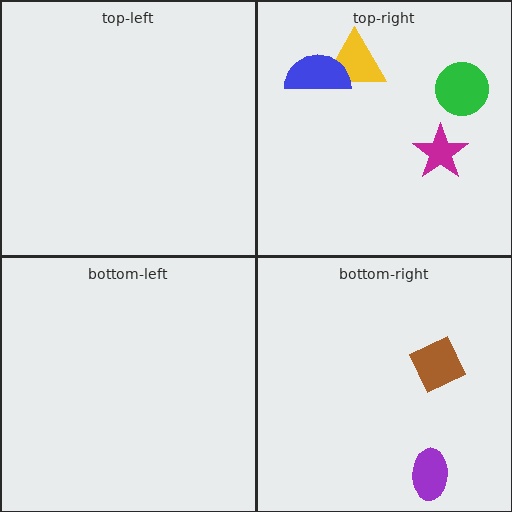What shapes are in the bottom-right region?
The purple ellipse, the brown diamond.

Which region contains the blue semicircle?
The top-right region.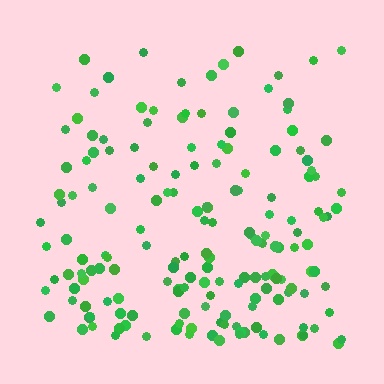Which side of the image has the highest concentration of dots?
The bottom.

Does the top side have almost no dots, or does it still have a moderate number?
Still a moderate number, just noticeably fewer than the bottom.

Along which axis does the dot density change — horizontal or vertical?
Vertical.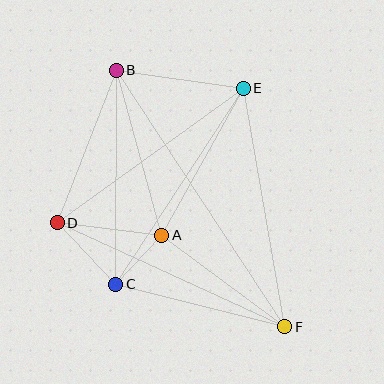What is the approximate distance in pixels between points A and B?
The distance between A and B is approximately 171 pixels.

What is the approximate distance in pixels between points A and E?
The distance between A and E is approximately 168 pixels.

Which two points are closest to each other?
Points A and C are closest to each other.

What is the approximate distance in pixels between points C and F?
The distance between C and F is approximately 174 pixels.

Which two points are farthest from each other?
Points B and F are farthest from each other.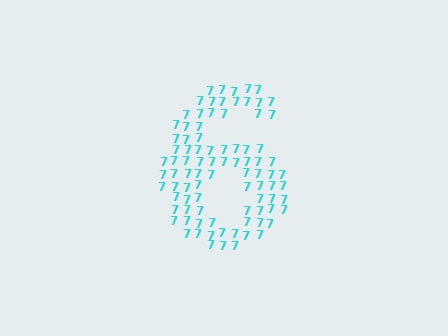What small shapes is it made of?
It is made of small digit 7's.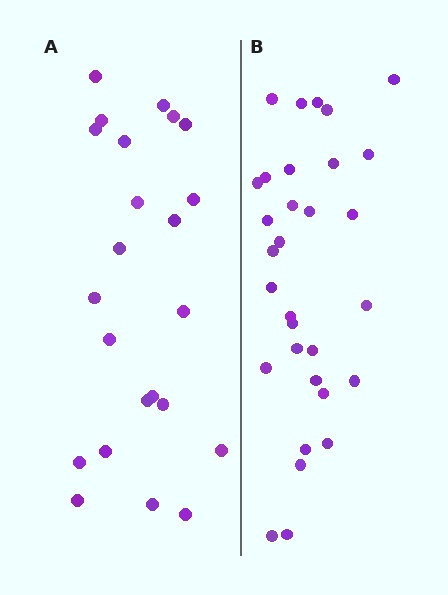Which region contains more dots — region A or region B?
Region B (the right region) has more dots.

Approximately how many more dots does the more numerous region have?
Region B has roughly 8 or so more dots than region A.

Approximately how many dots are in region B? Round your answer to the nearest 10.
About 30 dots. (The exact count is 31, which rounds to 30.)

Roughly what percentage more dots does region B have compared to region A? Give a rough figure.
About 35% more.